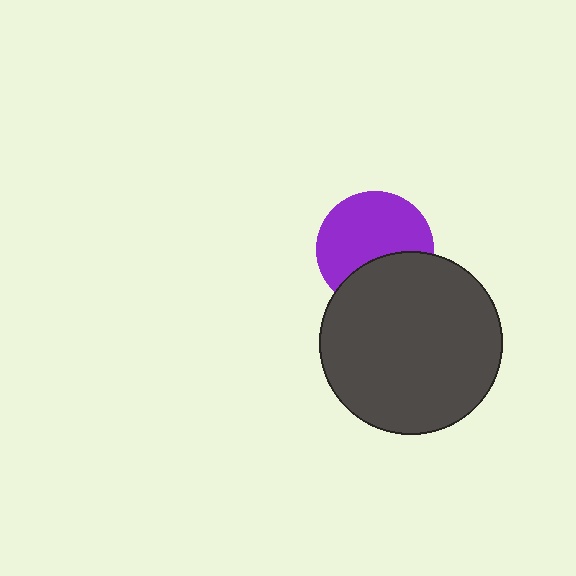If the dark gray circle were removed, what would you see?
You would see the complete purple circle.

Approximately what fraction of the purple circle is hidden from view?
Roughly 35% of the purple circle is hidden behind the dark gray circle.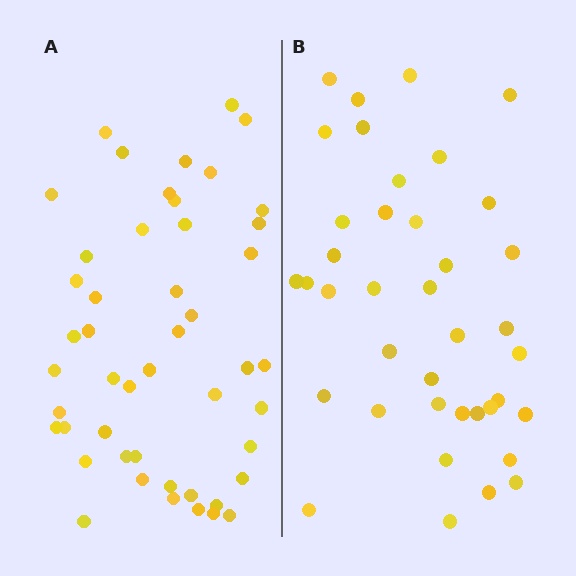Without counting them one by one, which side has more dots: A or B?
Region A (the left region) has more dots.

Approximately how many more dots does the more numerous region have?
Region A has roughly 8 or so more dots than region B.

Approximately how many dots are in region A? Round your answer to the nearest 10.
About 50 dots. (The exact count is 48, which rounds to 50.)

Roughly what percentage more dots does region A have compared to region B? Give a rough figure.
About 25% more.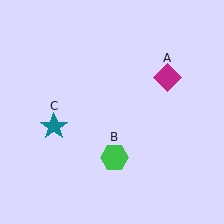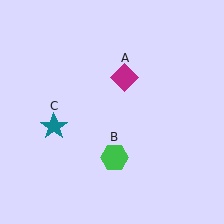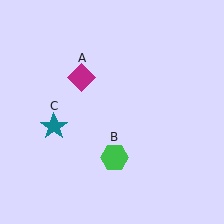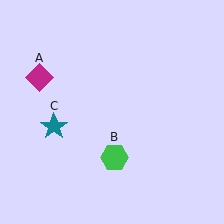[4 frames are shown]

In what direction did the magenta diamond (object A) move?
The magenta diamond (object A) moved left.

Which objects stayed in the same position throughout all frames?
Green hexagon (object B) and teal star (object C) remained stationary.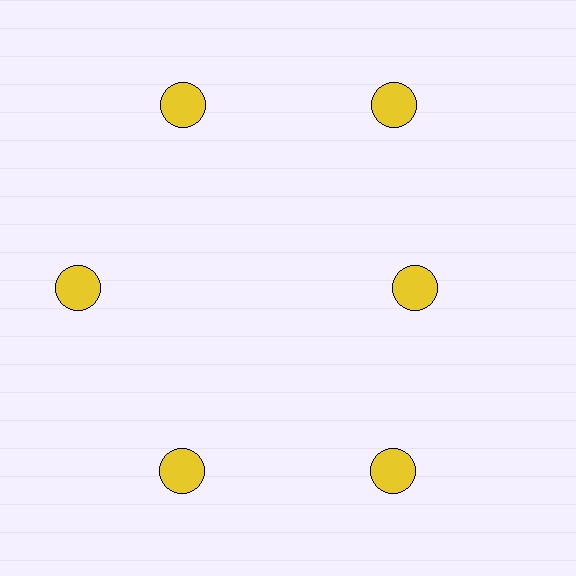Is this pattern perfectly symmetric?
No. The 6 yellow circles are arranged in a ring, but one element near the 3 o'clock position is pulled inward toward the center, breaking the 6-fold rotational symmetry.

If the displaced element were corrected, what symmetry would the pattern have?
It would have 6-fold rotational symmetry — the pattern would map onto itself every 60 degrees.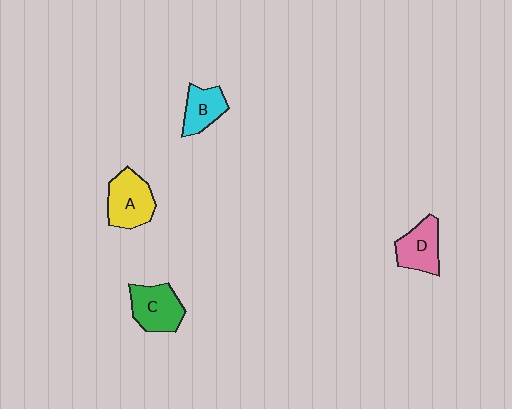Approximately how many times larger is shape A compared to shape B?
Approximately 1.4 times.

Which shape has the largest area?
Shape A (yellow).